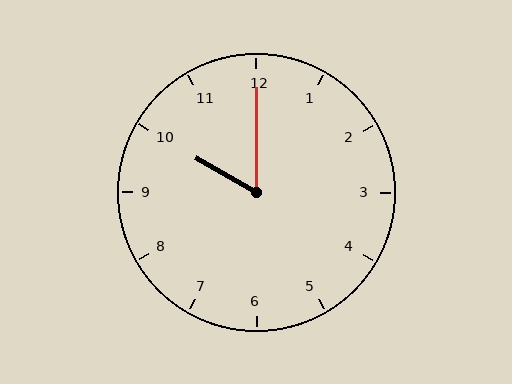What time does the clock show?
10:00.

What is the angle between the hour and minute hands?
Approximately 60 degrees.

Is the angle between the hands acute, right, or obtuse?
It is acute.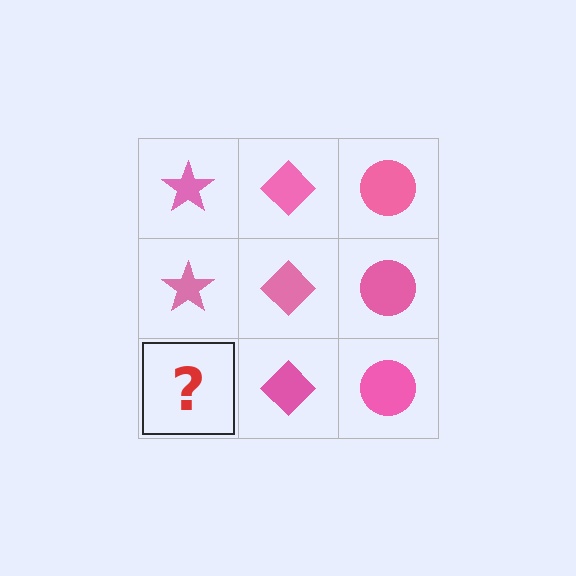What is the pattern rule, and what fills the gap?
The rule is that each column has a consistent shape. The gap should be filled with a pink star.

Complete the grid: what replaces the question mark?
The question mark should be replaced with a pink star.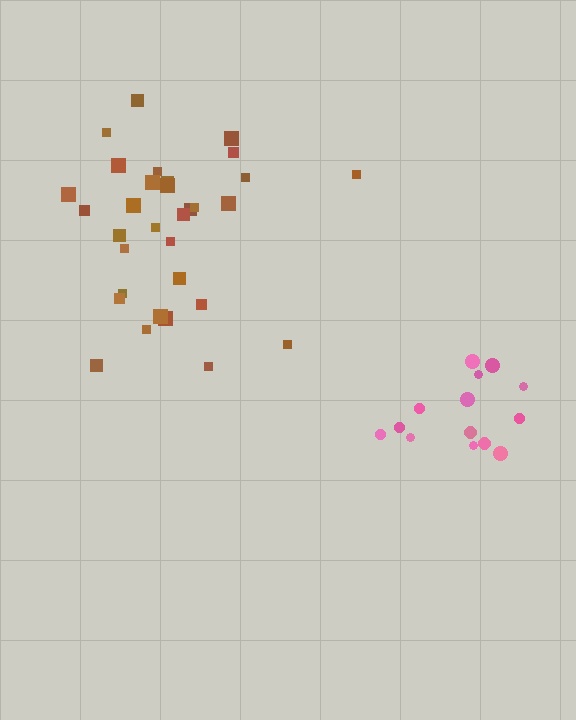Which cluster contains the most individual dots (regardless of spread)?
Brown (32).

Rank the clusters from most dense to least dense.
pink, brown.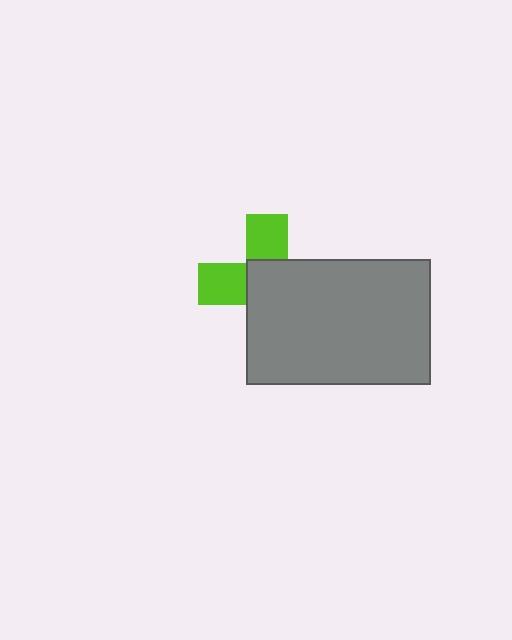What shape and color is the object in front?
The object in front is a gray rectangle.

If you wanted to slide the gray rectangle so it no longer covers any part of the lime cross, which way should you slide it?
Slide it toward the lower-right — that is the most direct way to separate the two shapes.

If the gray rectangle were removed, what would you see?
You would see the complete lime cross.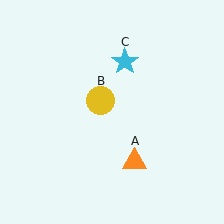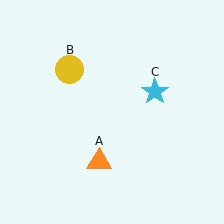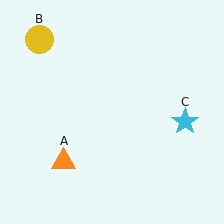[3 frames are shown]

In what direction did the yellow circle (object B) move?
The yellow circle (object B) moved up and to the left.